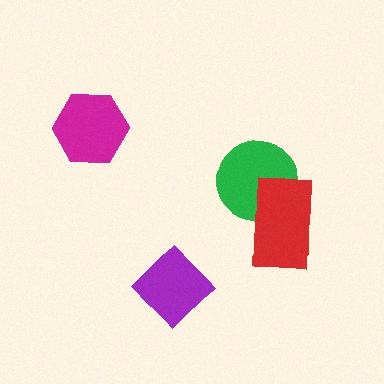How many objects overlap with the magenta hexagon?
0 objects overlap with the magenta hexagon.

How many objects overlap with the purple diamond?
0 objects overlap with the purple diamond.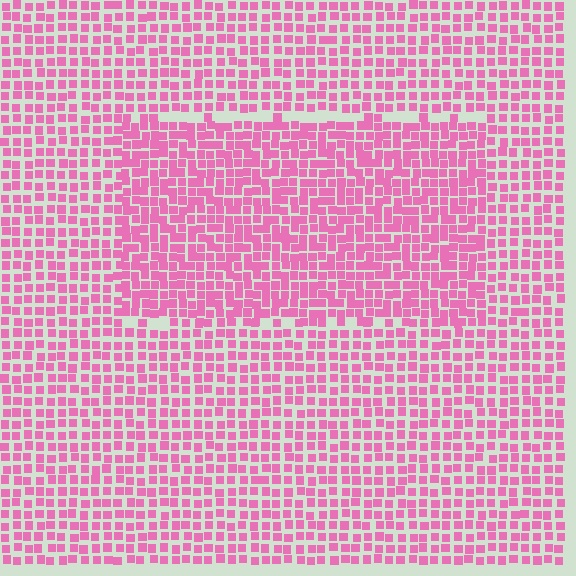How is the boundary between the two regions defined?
The boundary is defined by a change in element density (approximately 1.5x ratio). All elements are the same color, size, and shape.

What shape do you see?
I see a rectangle.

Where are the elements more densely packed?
The elements are more densely packed inside the rectangle boundary.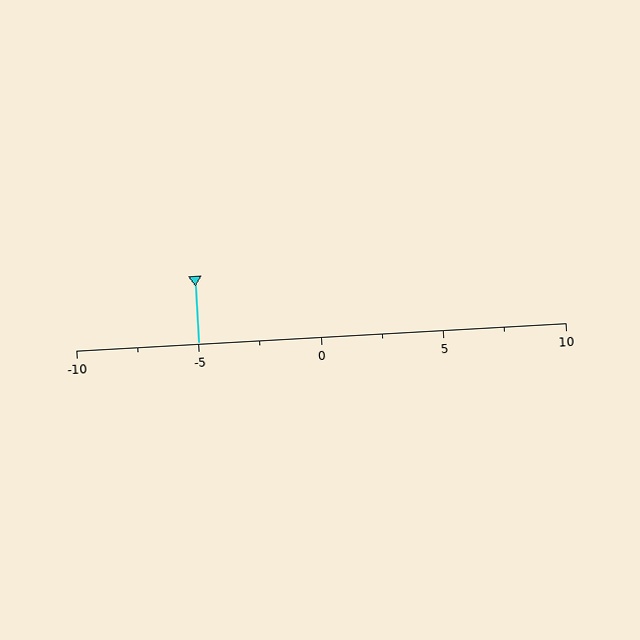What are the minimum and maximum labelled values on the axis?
The axis runs from -10 to 10.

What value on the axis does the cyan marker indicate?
The marker indicates approximately -5.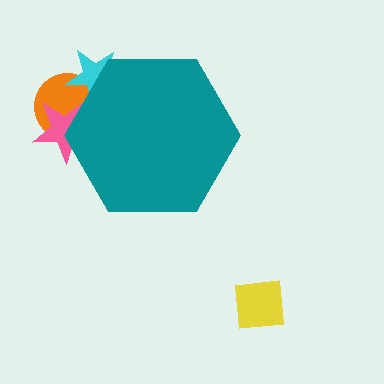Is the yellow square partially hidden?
No, the yellow square is fully visible.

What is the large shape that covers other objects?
A teal hexagon.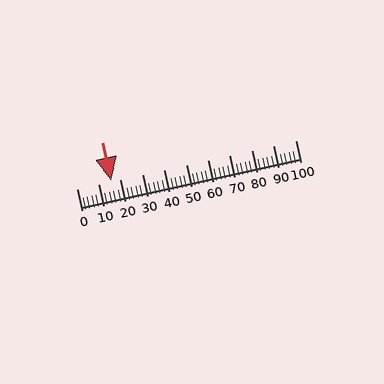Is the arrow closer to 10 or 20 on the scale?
The arrow is closer to 20.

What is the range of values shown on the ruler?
The ruler shows values from 0 to 100.